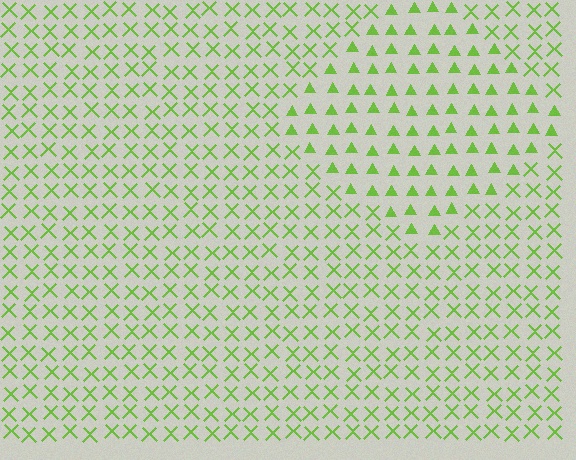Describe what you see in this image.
The image is filled with small lime elements arranged in a uniform grid. A diamond-shaped region contains triangles, while the surrounding area contains X marks. The boundary is defined purely by the change in element shape.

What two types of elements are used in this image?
The image uses triangles inside the diamond region and X marks outside it.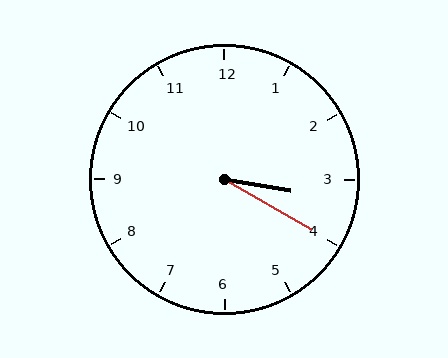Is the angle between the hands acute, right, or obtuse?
It is acute.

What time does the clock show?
3:20.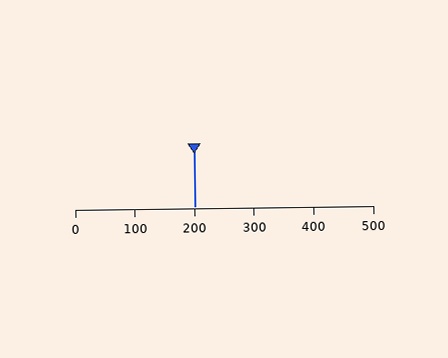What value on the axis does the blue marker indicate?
The marker indicates approximately 200.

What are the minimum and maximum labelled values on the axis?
The axis runs from 0 to 500.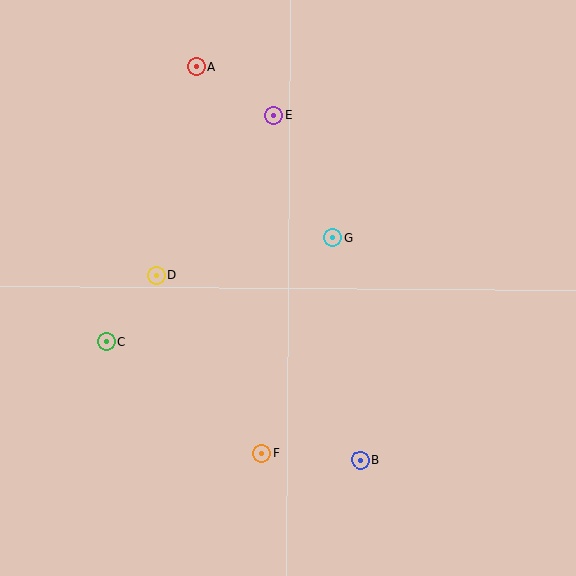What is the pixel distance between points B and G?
The distance between B and G is 223 pixels.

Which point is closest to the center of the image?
Point G at (333, 238) is closest to the center.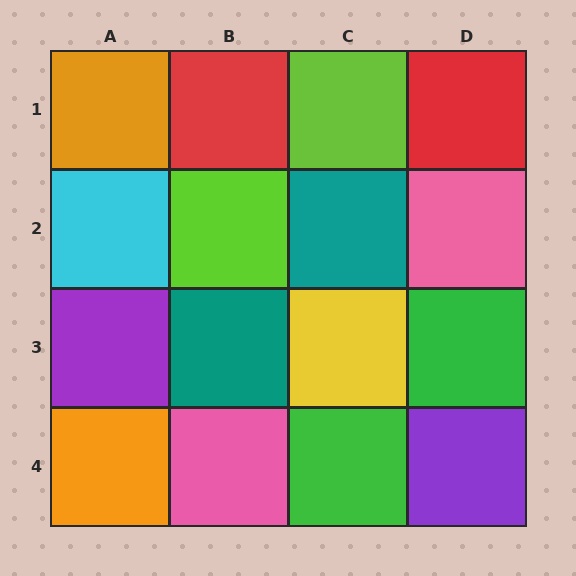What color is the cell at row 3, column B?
Teal.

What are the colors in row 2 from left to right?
Cyan, lime, teal, pink.